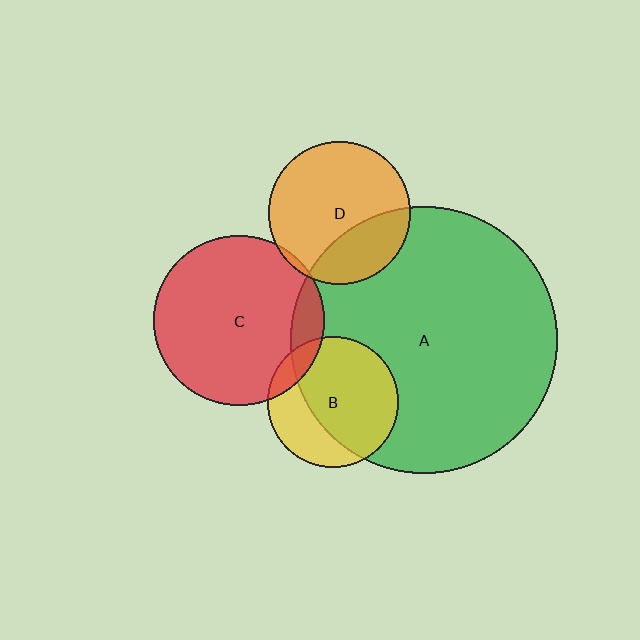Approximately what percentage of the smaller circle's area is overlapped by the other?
Approximately 10%.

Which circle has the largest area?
Circle A (green).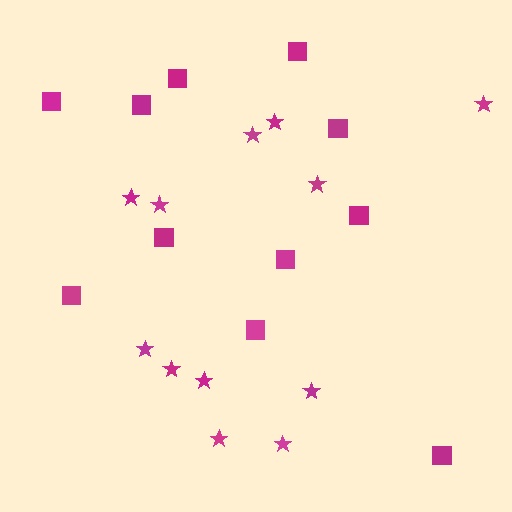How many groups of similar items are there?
There are 2 groups: one group of squares (11) and one group of stars (12).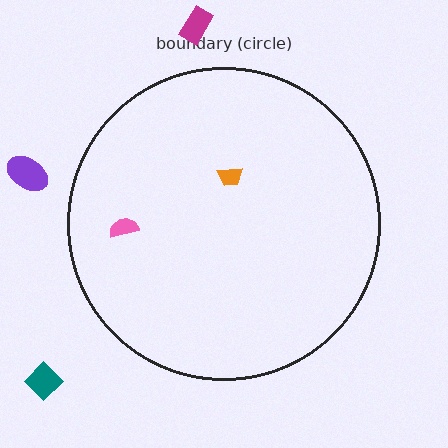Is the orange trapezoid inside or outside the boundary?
Inside.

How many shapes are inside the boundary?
2 inside, 3 outside.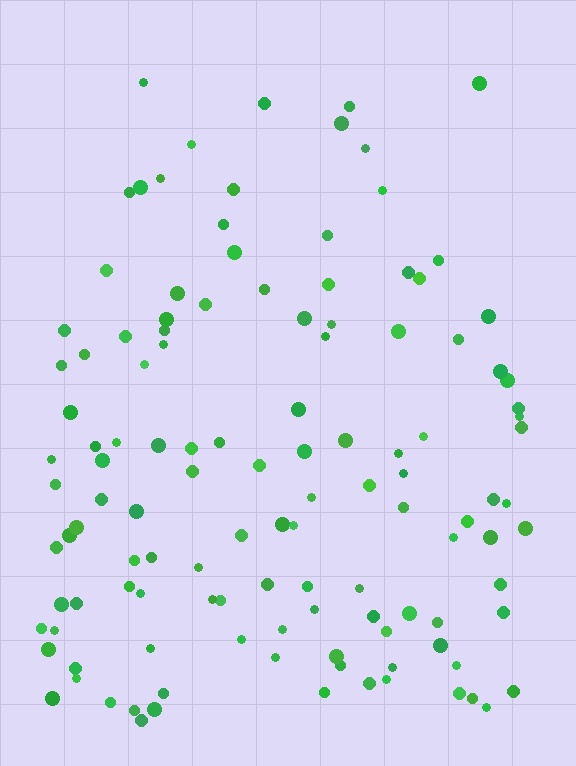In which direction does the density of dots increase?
From top to bottom, with the bottom side densest.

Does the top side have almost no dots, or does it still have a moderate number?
Still a moderate number, just noticeably fewer than the bottom.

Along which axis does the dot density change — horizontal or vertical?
Vertical.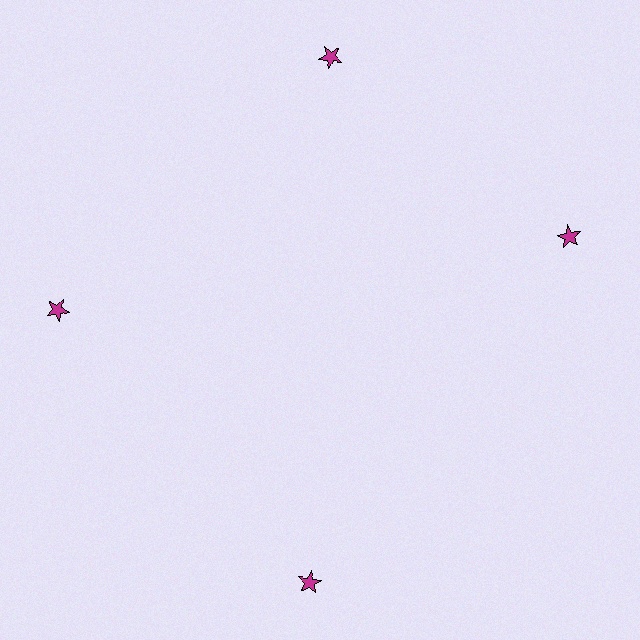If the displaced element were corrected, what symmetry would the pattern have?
It would have 4-fold rotational symmetry — the pattern would map onto itself every 90 degrees.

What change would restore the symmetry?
The symmetry would be restored by rotating it back into even spacing with its neighbors so that all 4 stars sit at equal angles and equal distance from the center.